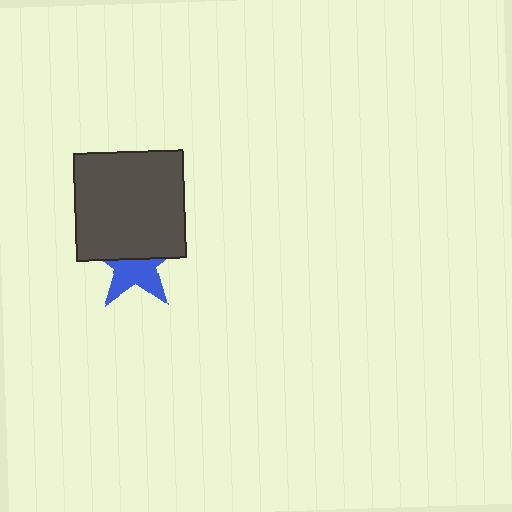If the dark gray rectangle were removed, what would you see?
You would see the complete blue star.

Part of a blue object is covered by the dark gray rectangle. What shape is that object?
It is a star.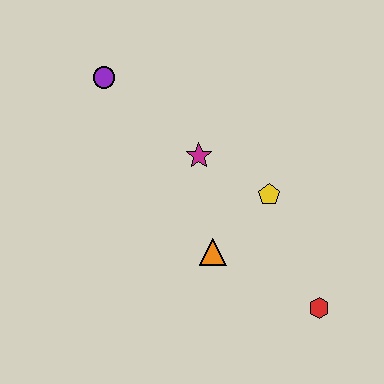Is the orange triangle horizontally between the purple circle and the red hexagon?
Yes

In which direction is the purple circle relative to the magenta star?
The purple circle is to the left of the magenta star.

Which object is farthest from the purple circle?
The red hexagon is farthest from the purple circle.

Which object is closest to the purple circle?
The magenta star is closest to the purple circle.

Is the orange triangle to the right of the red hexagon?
No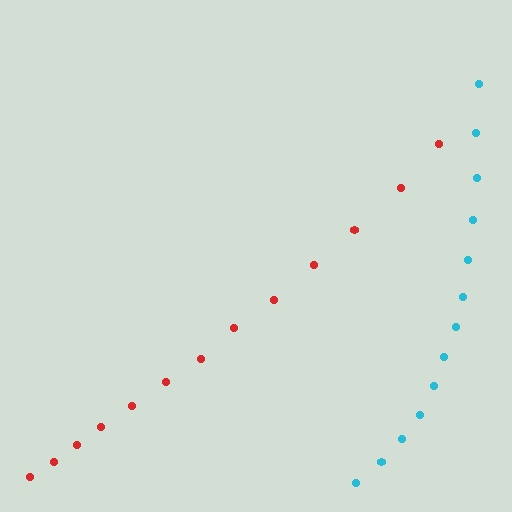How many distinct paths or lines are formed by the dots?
There are 2 distinct paths.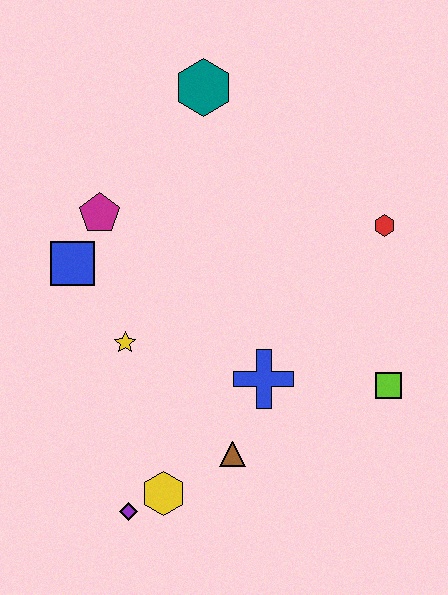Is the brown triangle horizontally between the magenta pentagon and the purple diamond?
No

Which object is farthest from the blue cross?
The teal hexagon is farthest from the blue cross.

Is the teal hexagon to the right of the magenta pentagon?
Yes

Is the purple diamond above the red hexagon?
No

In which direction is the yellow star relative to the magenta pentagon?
The yellow star is below the magenta pentagon.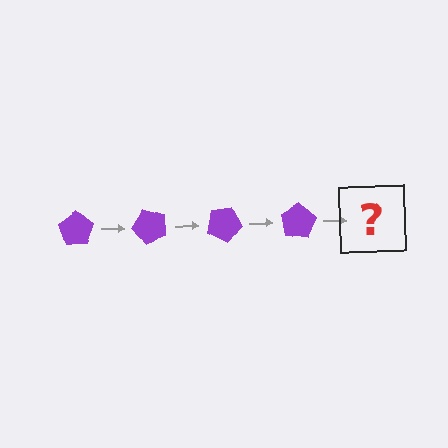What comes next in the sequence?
The next element should be a purple pentagon rotated 200 degrees.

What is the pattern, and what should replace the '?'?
The pattern is that the pentagon rotates 50 degrees each step. The '?' should be a purple pentagon rotated 200 degrees.